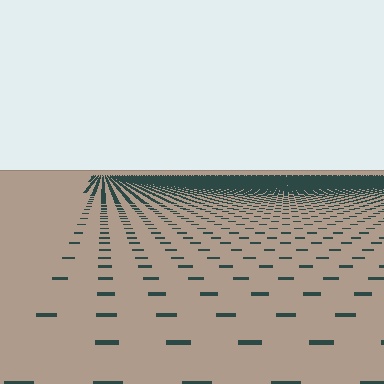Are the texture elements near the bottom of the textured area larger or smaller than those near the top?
Larger. Near the bottom, elements are closer to the viewer and appear at a bigger on-screen size.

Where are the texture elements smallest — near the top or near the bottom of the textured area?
Near the top.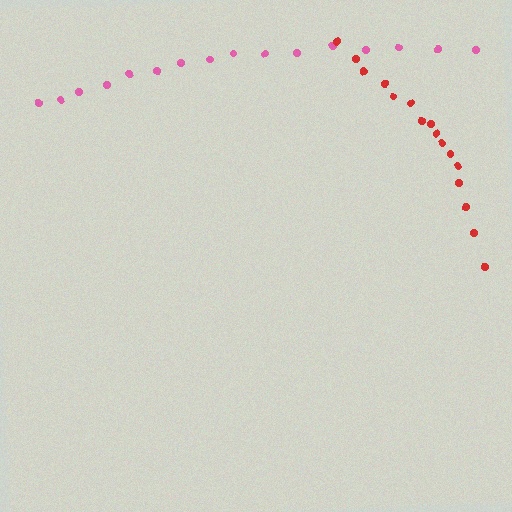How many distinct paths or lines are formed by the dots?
There are 2 distinct paths.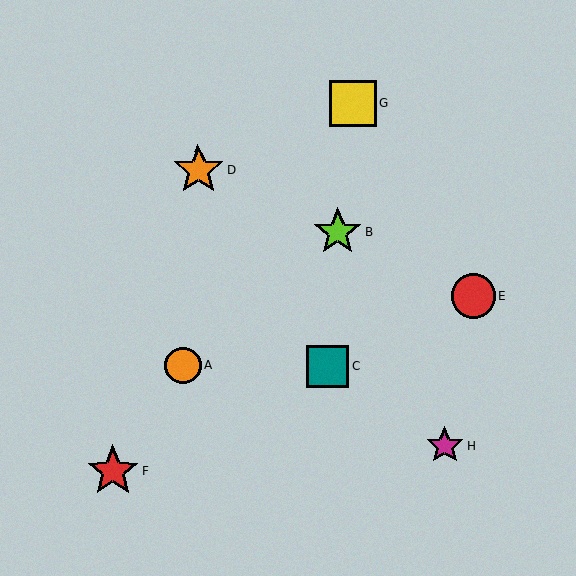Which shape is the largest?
The red star (labeled F) is the largest.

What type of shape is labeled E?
Shape E is a red circle.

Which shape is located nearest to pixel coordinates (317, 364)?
The teal square (labeled C) at (328, 366) is nearest to that location.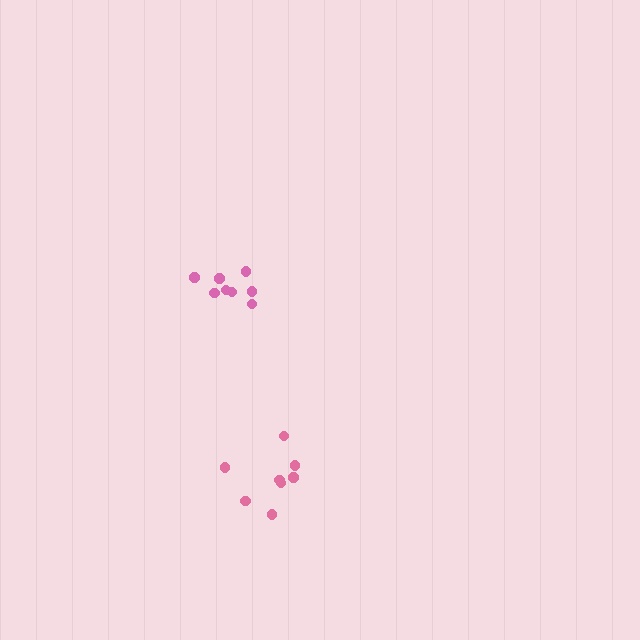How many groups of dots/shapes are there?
There are 2 groups.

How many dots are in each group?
Group 1: 8 dots, Group 2: 8 dots (16 total).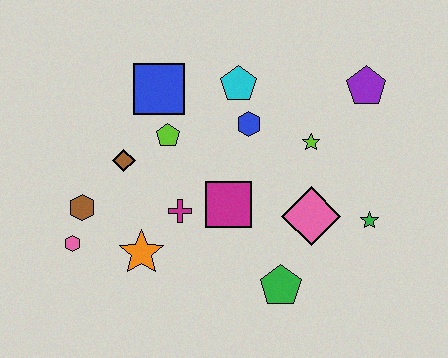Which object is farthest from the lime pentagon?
The green star is farthest from the lime pentagon.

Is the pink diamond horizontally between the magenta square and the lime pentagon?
No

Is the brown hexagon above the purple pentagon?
No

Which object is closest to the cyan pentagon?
The blue hexagon is closest to the cyan pentagon.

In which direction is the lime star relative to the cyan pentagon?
The lime star is to the right of the cyan pentagon.